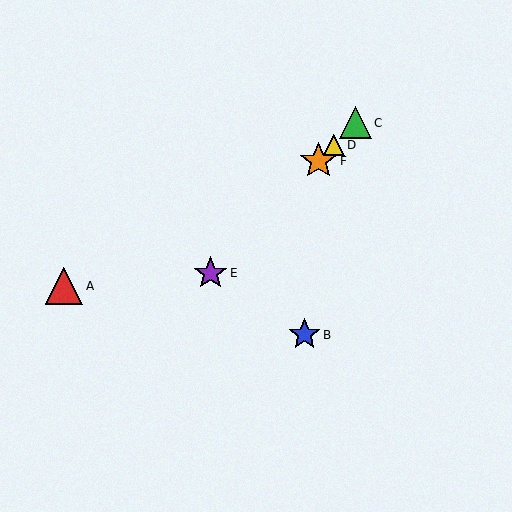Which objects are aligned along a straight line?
Objects C, D, E, F are aligned along a straight line.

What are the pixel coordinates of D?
Object D is at (334, 145).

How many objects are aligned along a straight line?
4 objects (C, D, E, F) are aligned along a straight line.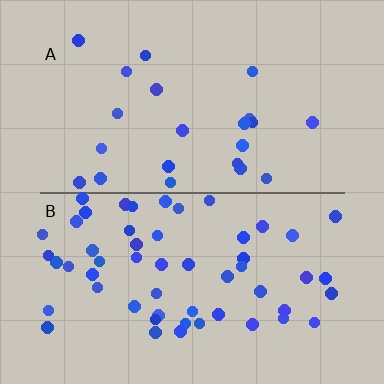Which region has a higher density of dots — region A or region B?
B (the bottom).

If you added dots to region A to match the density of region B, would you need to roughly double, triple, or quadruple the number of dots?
Approximately double.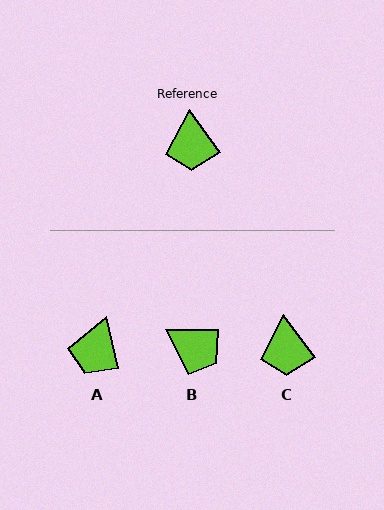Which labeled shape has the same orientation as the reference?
C.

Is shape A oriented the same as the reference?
No, it is off by about 24 degrees.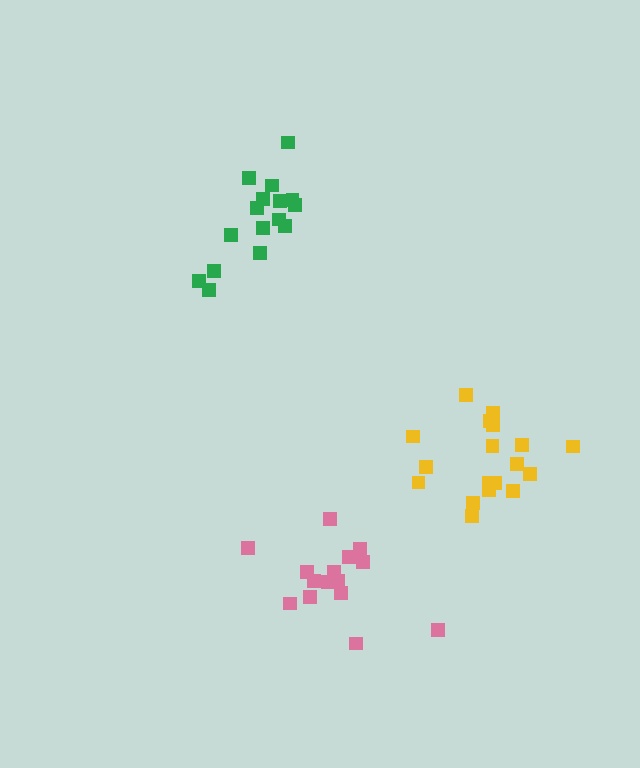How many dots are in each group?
Group 1: 16 dots, Group 2: 15 dots, Group 3: 18 dots (49 total).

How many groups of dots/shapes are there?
There are 3 groups.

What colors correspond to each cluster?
The clusters are colored: green, pink, yellow.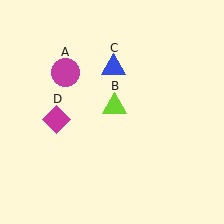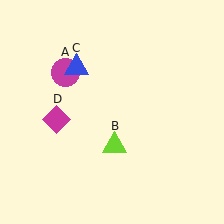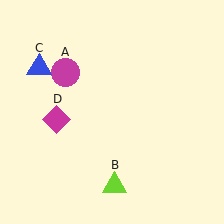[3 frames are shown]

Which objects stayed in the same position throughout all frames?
Magenta circle (object A) and magenta diamond (object D) remained stationary.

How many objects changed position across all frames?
2 objects changed position: lime triangle (object B), blue triangle (object C).